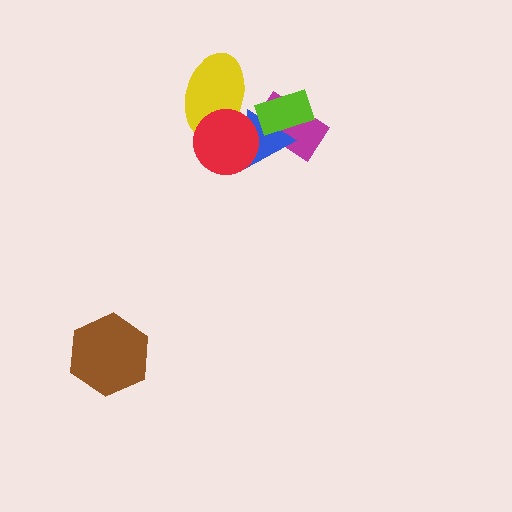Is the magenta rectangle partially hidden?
Yes, it is partially covered by another shape.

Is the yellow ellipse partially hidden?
Yes, it is partially covered by another shape.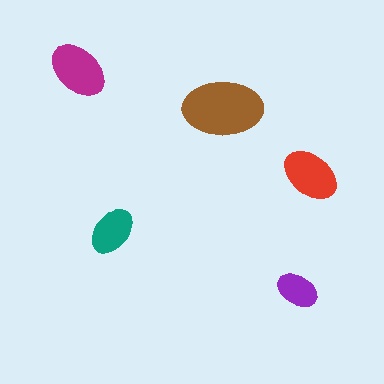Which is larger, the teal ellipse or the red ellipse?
The red one.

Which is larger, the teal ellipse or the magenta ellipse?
The magenta one.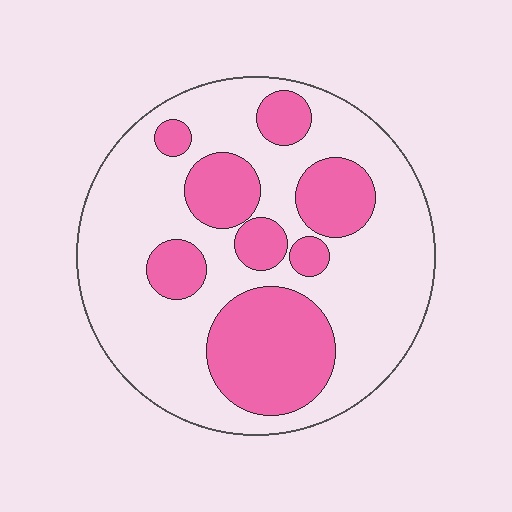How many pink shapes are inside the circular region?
8.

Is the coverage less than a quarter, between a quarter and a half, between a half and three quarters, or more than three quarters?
Between a quarter and a half.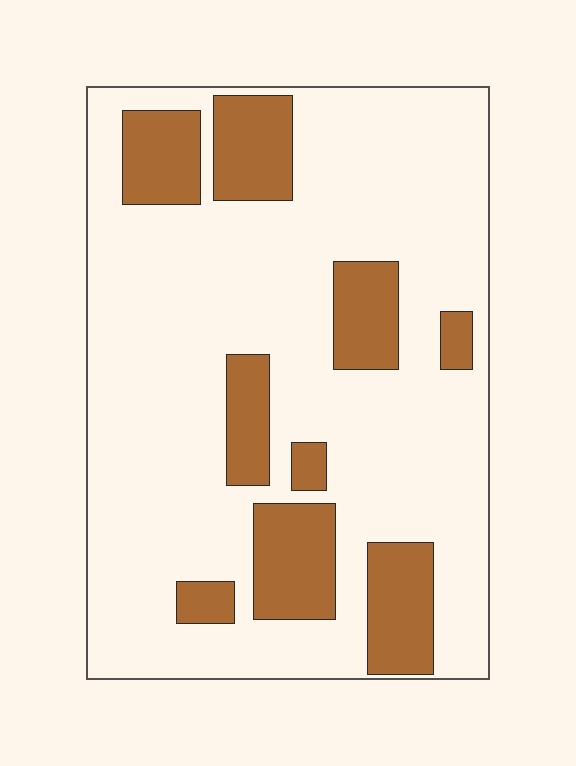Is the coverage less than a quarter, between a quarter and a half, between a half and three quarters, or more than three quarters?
Less than a quarter.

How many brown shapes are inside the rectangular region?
9.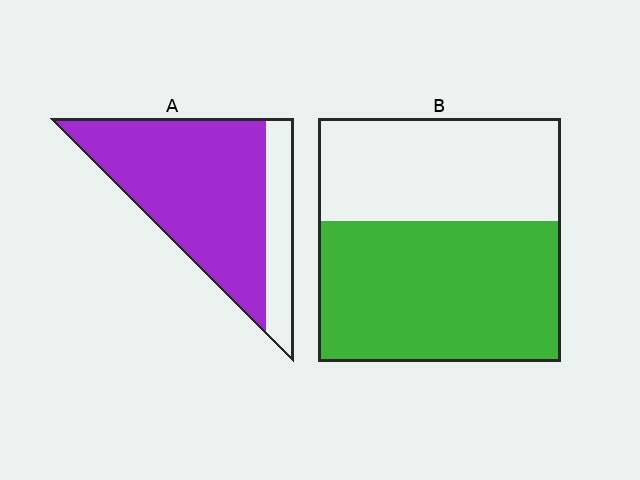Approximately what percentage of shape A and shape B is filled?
A is approximately 80% and B is approximately 60%.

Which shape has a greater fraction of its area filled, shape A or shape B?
Shape A.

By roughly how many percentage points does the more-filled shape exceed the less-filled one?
By roughly 20 percentage points (A over B).